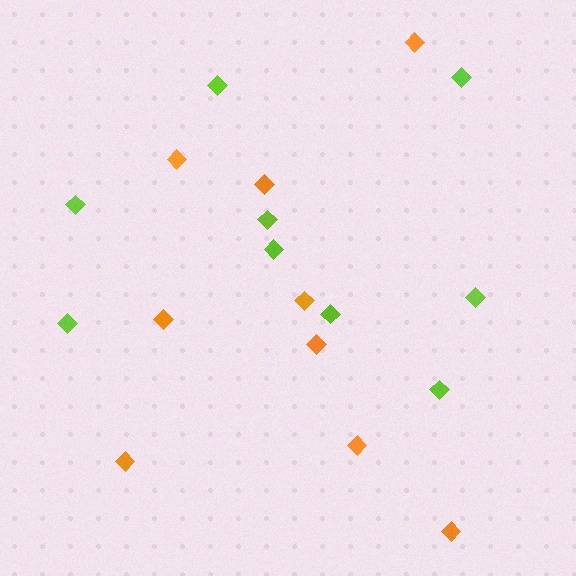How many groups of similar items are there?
There are 2 groups: one group of lime diamonds (9) and one group of orange diamonds (9).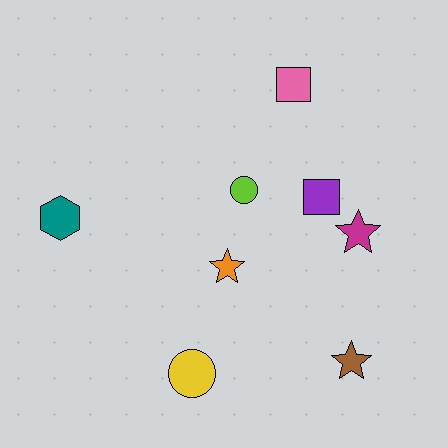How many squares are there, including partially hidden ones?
There are 2 squares.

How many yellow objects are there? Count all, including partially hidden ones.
There is 1 yellow object.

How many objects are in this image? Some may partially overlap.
There are 8 objects.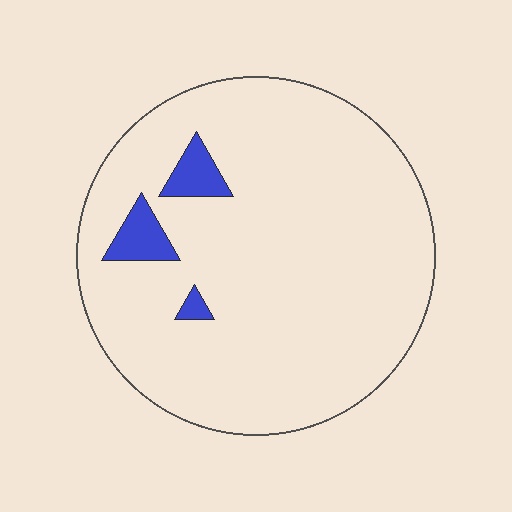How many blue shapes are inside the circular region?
3.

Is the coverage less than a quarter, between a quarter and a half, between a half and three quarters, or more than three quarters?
Less than a quarter.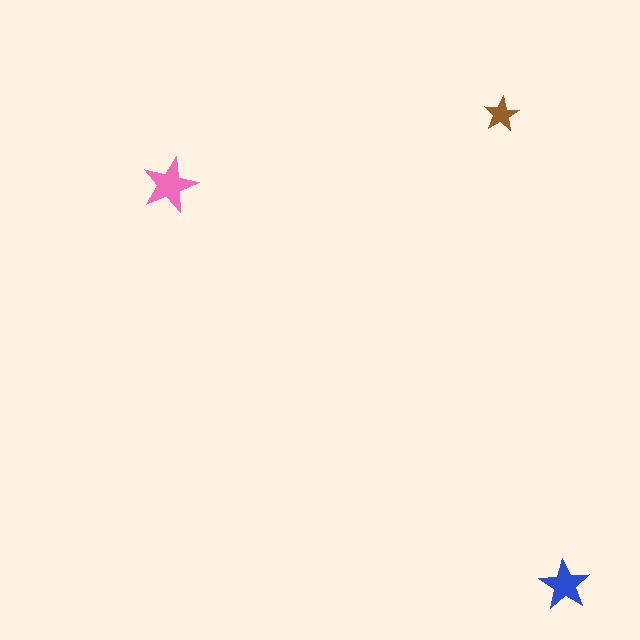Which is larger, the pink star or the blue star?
The pink one.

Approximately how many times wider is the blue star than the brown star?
About 1.5 times wider.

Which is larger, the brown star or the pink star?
The pink one.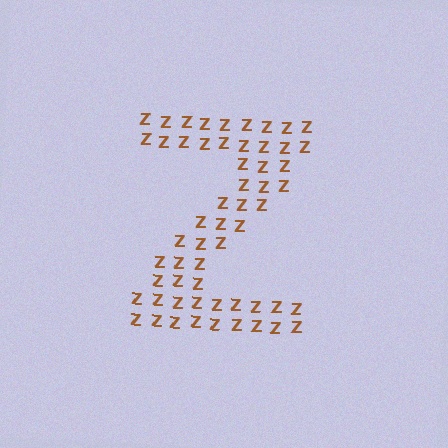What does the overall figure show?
The overall figure shows the letter Z.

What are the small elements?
The small elements are letter Z's.